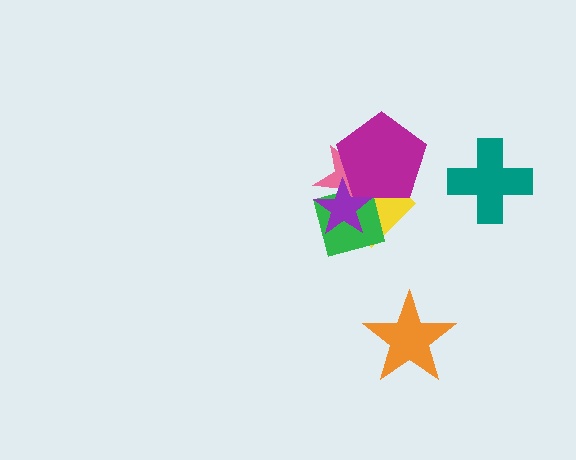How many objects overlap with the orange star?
0 objects overlap with the orange star.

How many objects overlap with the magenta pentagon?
4 objects overlap with the magenta pentagon.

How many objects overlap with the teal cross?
0 objects overlap with the teal cross.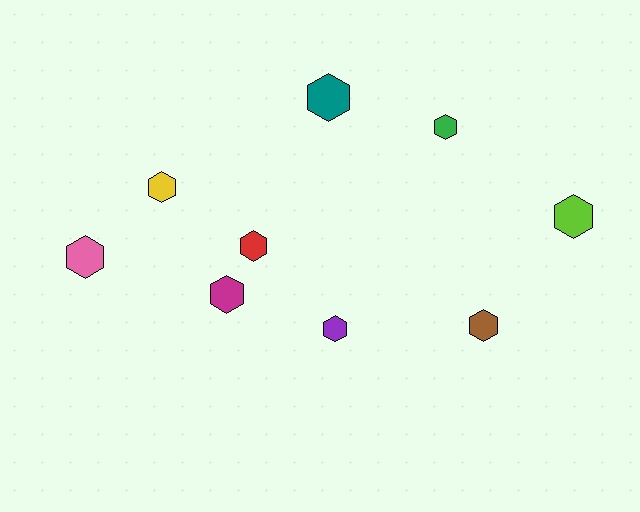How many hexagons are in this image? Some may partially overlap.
There are 9 hexagons.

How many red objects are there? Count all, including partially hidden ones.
There is 1 red object.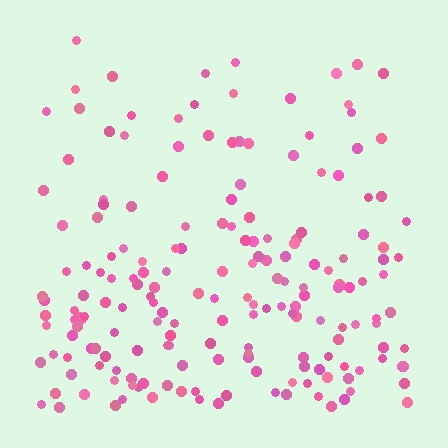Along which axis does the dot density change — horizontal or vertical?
Vertical.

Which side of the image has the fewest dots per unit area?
The top.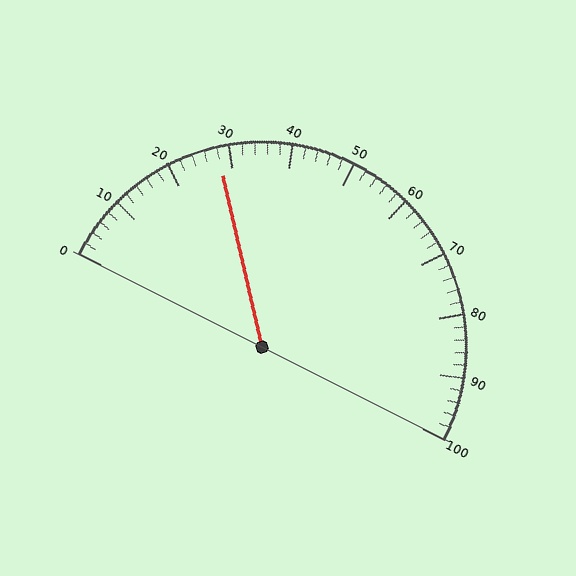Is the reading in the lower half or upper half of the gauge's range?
The reading is in the lower half of the range (0 to 100).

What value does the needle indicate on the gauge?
The needle indicates approximately 28.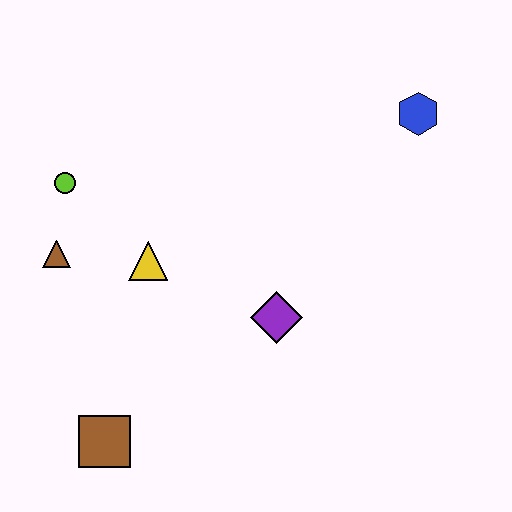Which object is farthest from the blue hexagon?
The brown square is farthest from the blue hexagon.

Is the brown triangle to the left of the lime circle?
Yes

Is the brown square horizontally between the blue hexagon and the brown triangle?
Yes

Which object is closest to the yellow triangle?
The brown triangle is closest to the yellow triangle.